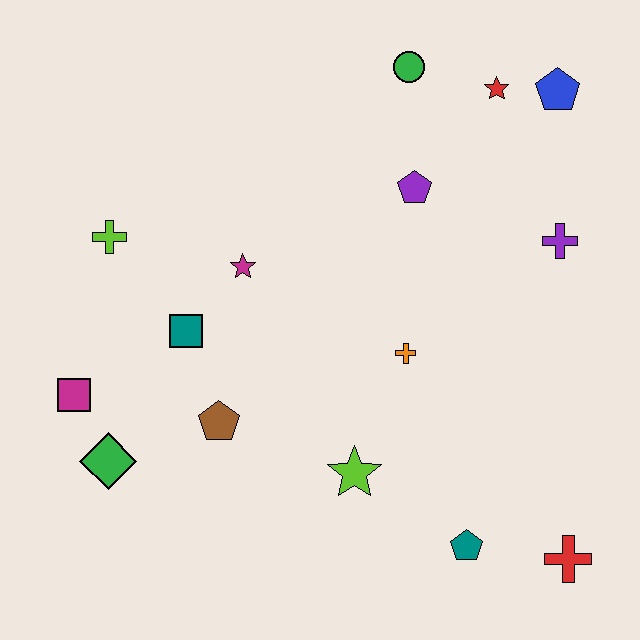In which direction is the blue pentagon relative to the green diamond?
The blue pentagon is to the right of the green diamond.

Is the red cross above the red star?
No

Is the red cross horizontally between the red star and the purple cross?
No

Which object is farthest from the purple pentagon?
The green diamond is farthest from the purple pentagon.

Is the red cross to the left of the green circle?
No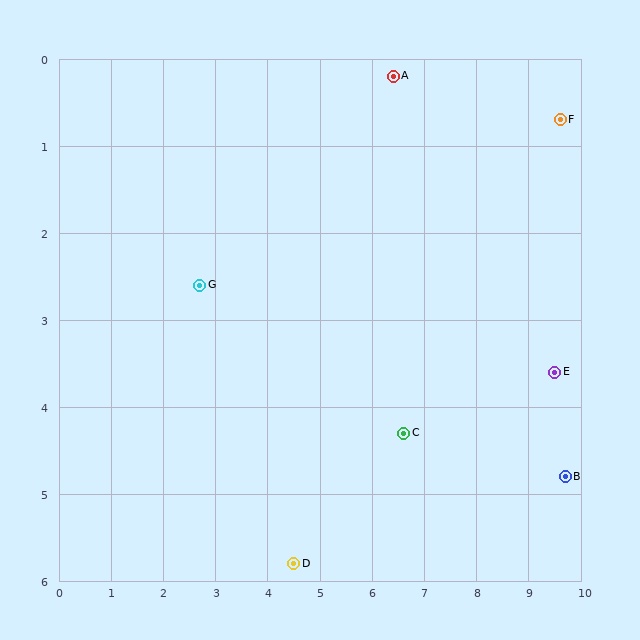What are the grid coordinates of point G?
Point G is at approximately (2.7, 2.6).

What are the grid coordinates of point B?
Point B is at approximately (9.7, 4.8).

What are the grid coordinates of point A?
Point A is at approximately (6.4, 0.2).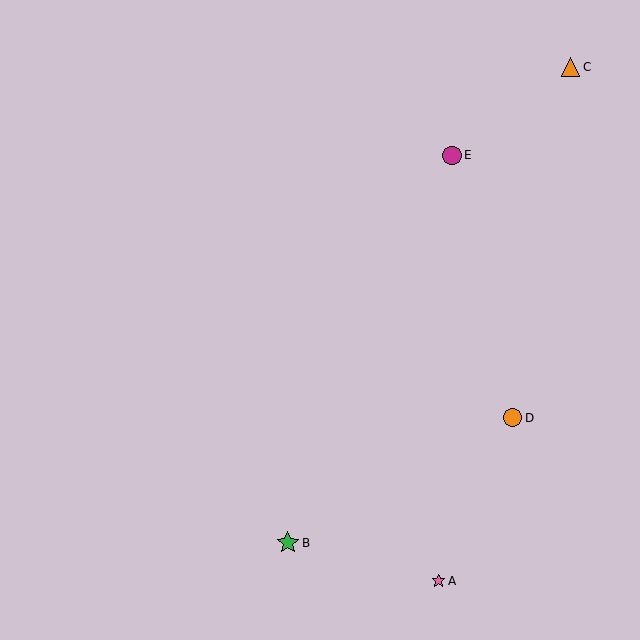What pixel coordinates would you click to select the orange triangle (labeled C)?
Click at (571, 67) to select the orange triangle C.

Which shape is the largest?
The green star (labeled B) is the largest.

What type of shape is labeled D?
Shape D is an orange circle.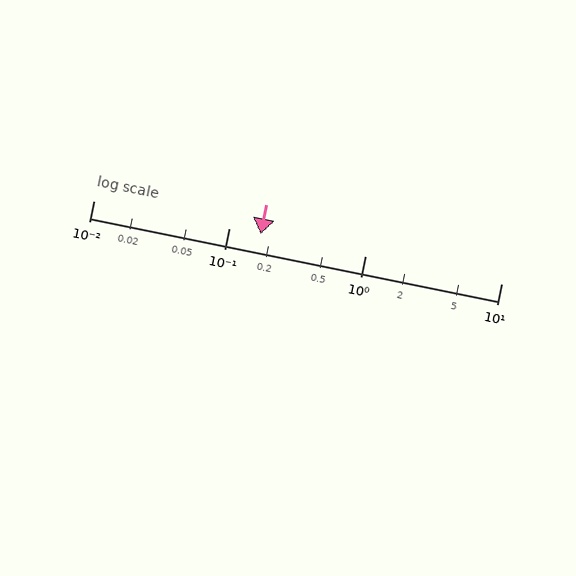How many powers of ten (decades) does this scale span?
The scale spans 3 decades, from 0.01 to 10.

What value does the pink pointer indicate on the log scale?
The pointer indicates approximately 0.17.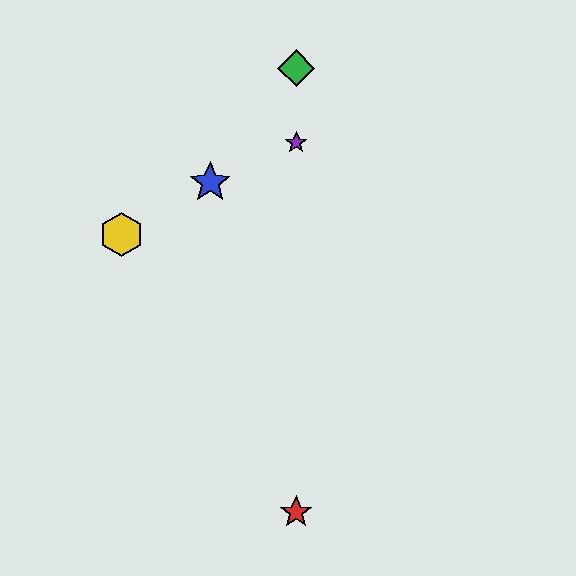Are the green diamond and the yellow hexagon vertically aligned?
No, the green diamond is at x≈296 and the yellow hexagon is at x≈121.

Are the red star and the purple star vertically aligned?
Yes, both are at x≈296.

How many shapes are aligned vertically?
3 shapes (the red star, the green diamond, the purple star) are aligned vertically.